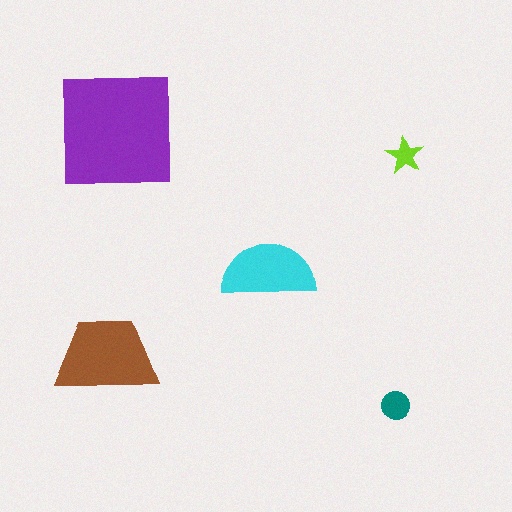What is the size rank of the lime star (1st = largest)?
5th.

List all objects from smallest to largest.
The lime star, the teal circle, the cyan semicircle, the brown trapezoid, the purple square.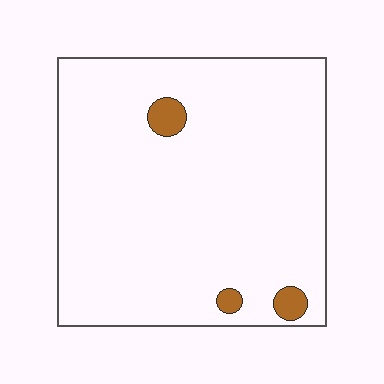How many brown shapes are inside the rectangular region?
3.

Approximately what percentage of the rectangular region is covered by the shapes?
Approximately 5%.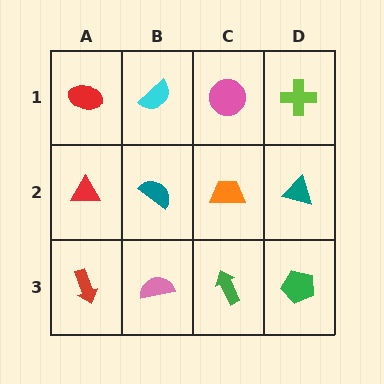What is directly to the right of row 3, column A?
A pink semicircle.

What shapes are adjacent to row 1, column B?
A teal semicircle (row 2, column B), a red ellipse (row 1, column A), a pink circle (row 1, column C).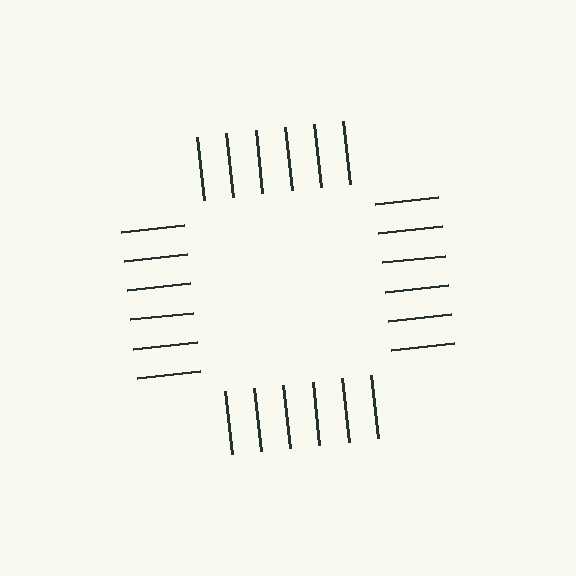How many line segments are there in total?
24 — 6 along each of the 4 edges.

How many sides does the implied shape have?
4 sides — the line-ends trace a square.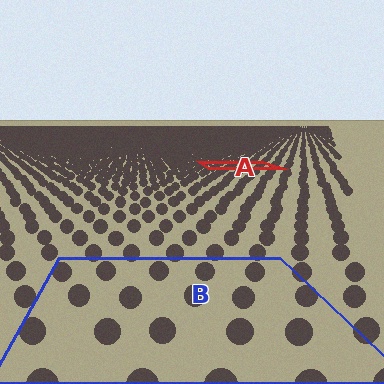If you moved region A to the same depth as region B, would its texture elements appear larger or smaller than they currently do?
They would appear larger. At a closer depth, the same texture elements are projected at a bigger on-screen size.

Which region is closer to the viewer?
Region B is closer. The texture elements there are larger and more spread out.